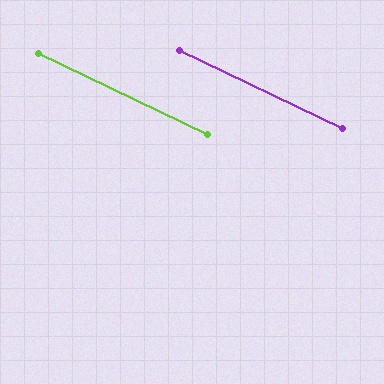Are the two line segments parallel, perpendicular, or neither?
Parallel — their directions differ by only 0.1°.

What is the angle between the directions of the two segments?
Approximately 0 degrees.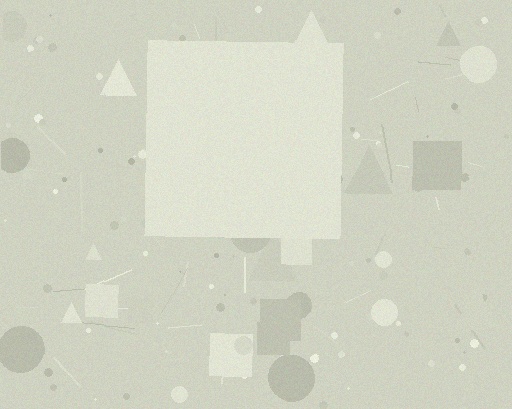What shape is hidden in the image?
A square is hidden in the image.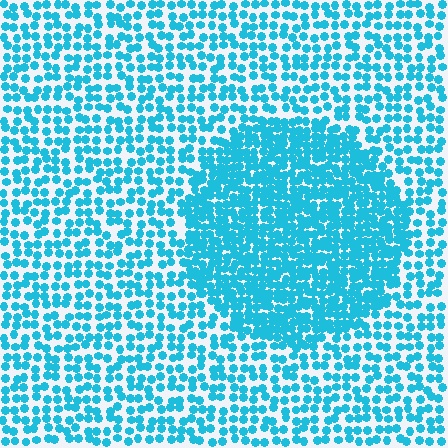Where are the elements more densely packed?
The elements are more densely packed inside the circle boundary.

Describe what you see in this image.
The image contains small cyan elements arranged at two different densities. A circle-shaped region is visible where the elements are more densely packed than the surrounding area.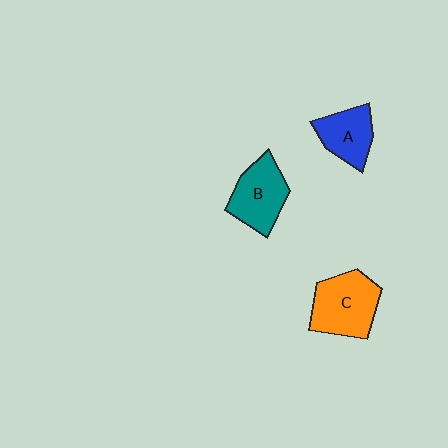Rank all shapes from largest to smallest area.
From largest to smallest: C (orange), B (teal), A (blue).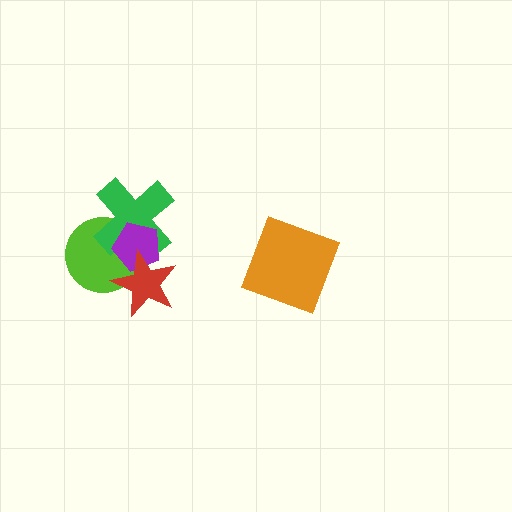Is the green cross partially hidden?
Yes, it is partially covered by another shape.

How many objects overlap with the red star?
3 objects overlap with the red star.